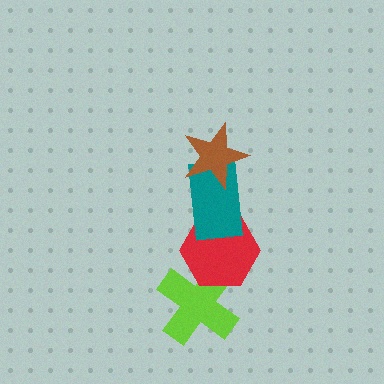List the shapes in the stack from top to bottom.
From top to bottom: the brown star, the teal rectangle, the red hexagon, the lime cross.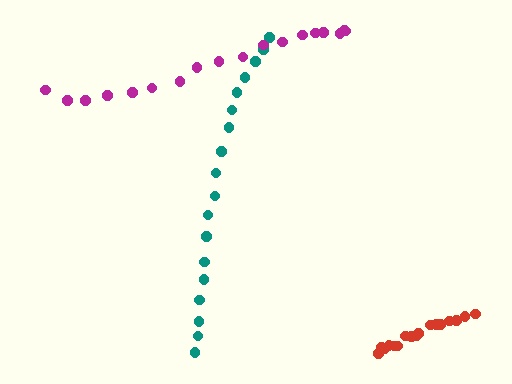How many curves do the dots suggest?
There are 3 distinct paths.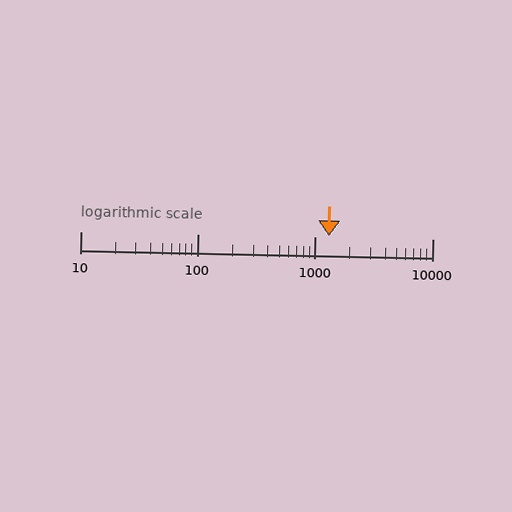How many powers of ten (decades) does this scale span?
The scale spans 3 decades, from 10 to 10000.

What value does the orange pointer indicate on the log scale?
The pointer indicates approximately 1300.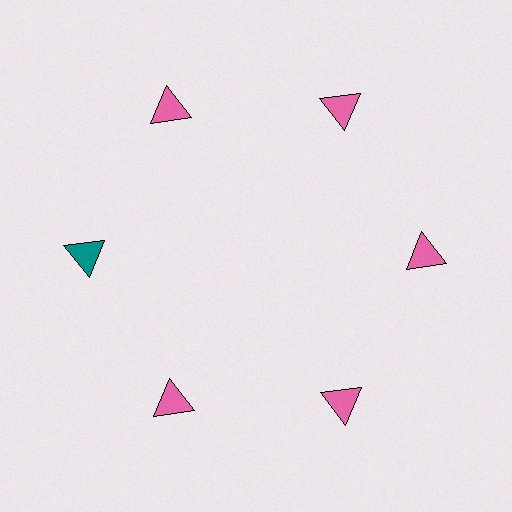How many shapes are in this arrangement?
There are 6 shapes arranged in a ring pattern.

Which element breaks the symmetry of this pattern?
The teal triangle at roughly the 9 o'clock position breaks the symmetry. All other shapes are pink triangles.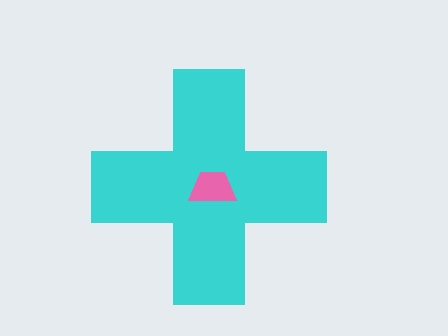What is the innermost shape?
The pink trapezoid.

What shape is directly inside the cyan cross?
The pink trapezoid.